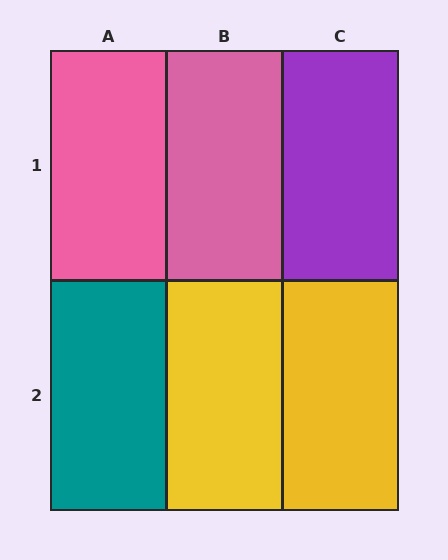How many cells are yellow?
2 cells are yellow.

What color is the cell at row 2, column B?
Yellow.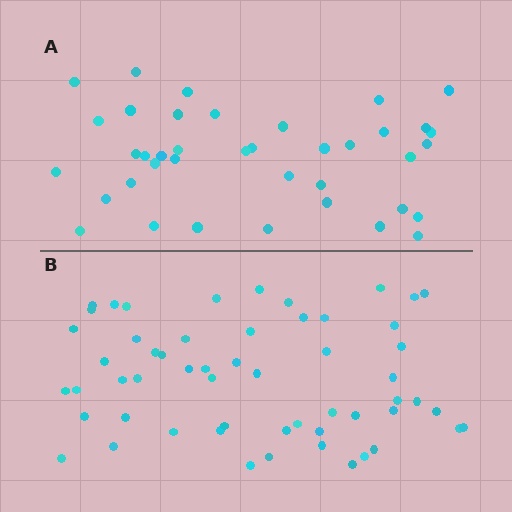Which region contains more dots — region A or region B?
Region B (the bottom region) has more dots.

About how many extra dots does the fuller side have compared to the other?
Region B has approximately 15 more dots than region A.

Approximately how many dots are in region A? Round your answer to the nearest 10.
About 40 dots. (The exact count is 39, which rounds to 40.)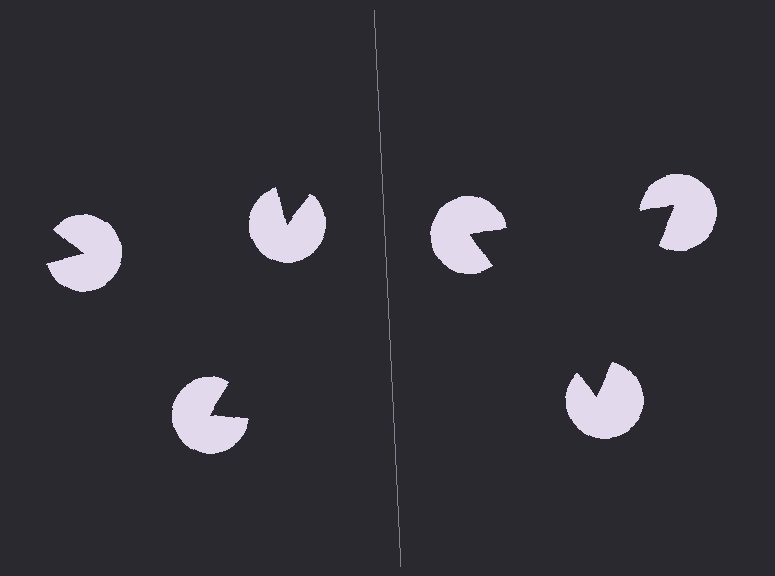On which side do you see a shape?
An illusory triangle appears on the right side. On the left side the wedge cuts are rotated, so no coherent shape forms.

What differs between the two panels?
The pac-man discs are positioned identically on both sides; only the wedge orientations differ. On the right they align to a triangle; on the left they are misaligned.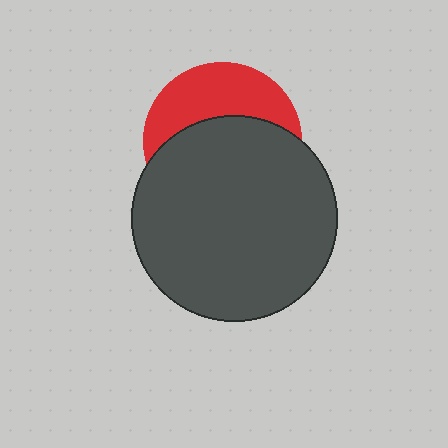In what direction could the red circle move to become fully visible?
The red circle could move up. That would shift it out from behind the dark gray circle entirely.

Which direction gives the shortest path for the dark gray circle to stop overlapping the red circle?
Moving down gives the shortest separation.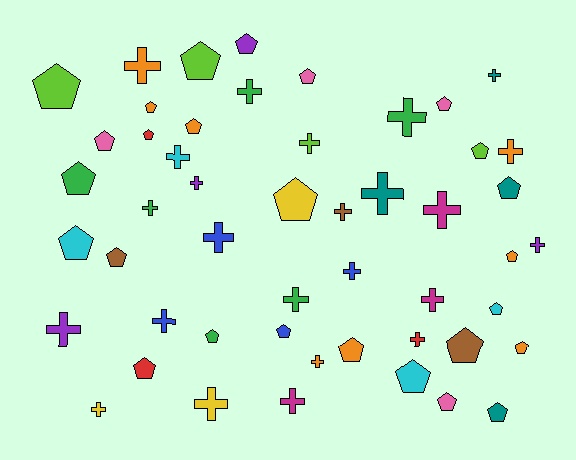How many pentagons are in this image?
There are 26 pentagons.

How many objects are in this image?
There are 50 objects.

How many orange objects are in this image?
There are 8 orange objects.